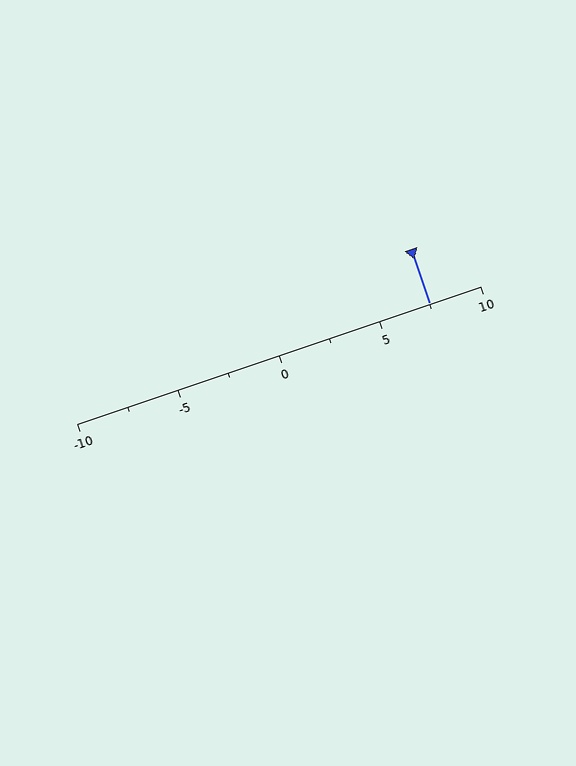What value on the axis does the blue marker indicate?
The marker indicates approximately 7.5.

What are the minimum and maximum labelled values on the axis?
The axis runs from -10 to 10.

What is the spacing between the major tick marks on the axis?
The major ticks are spaced 5 apart.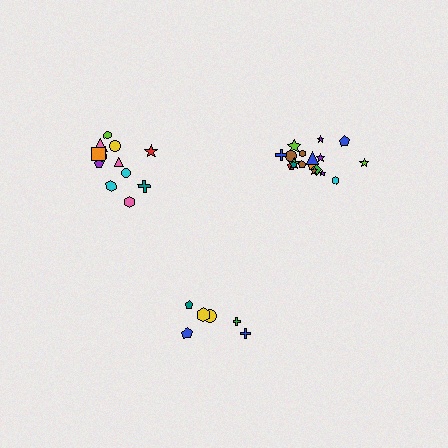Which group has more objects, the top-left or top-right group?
The top-right group.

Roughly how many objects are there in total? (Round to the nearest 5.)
Roughly 35 objects in total.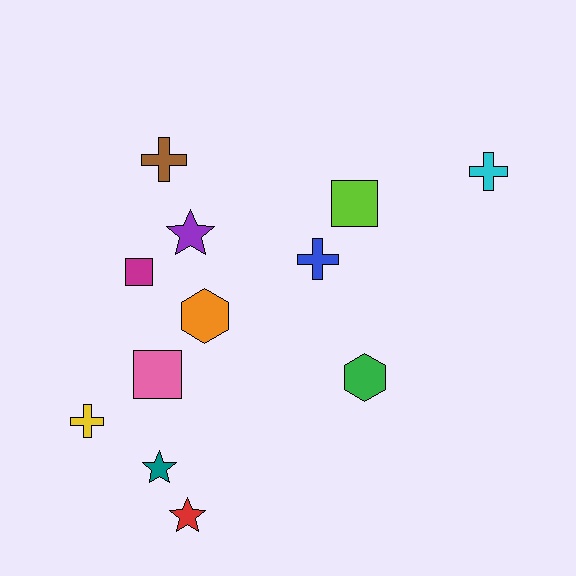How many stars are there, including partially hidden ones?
There are 3 stars.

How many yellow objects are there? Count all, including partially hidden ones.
There is 1 yellow object.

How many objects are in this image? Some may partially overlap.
There are 12 objects.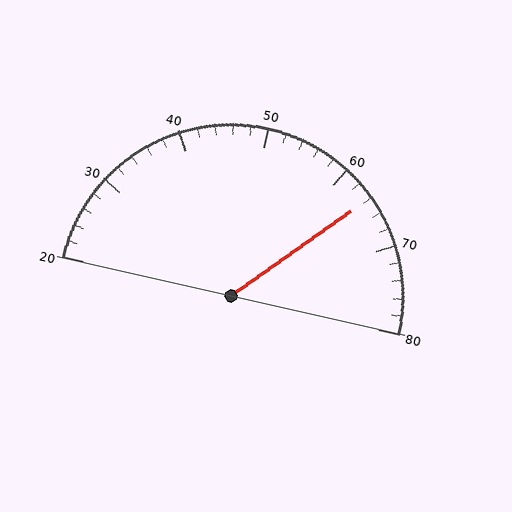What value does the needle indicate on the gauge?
The needle indicates approximately 64.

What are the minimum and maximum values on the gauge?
The gauge ranges from 20 to 80.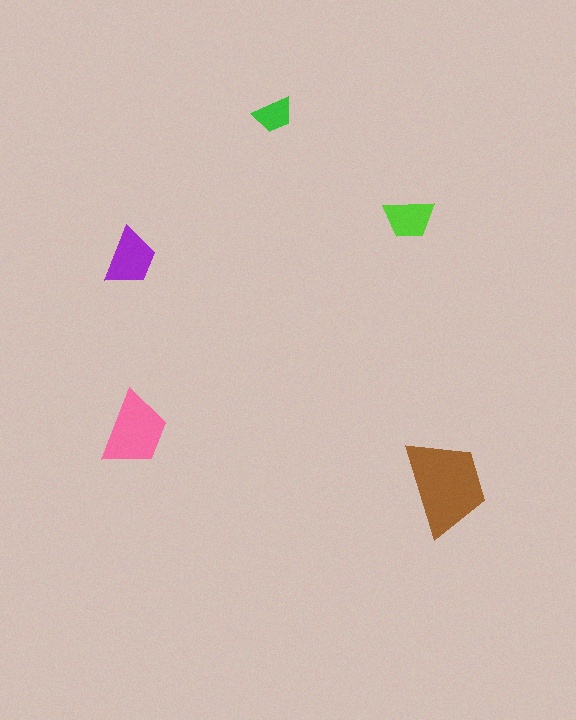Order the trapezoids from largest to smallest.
the brown one, the pink one, the purple one, the lime one, the green one.